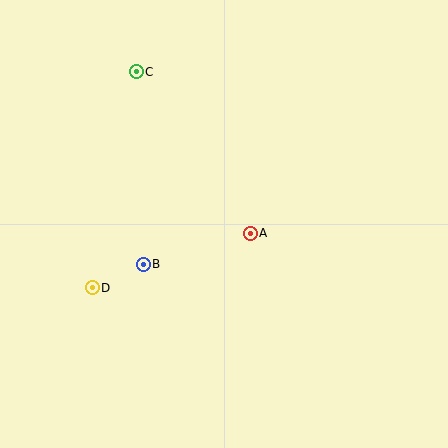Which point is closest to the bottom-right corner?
Point A is closest to the bottom-right corner.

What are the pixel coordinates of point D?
Point D is at (92, 288).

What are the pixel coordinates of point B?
Point B is at (143, 264).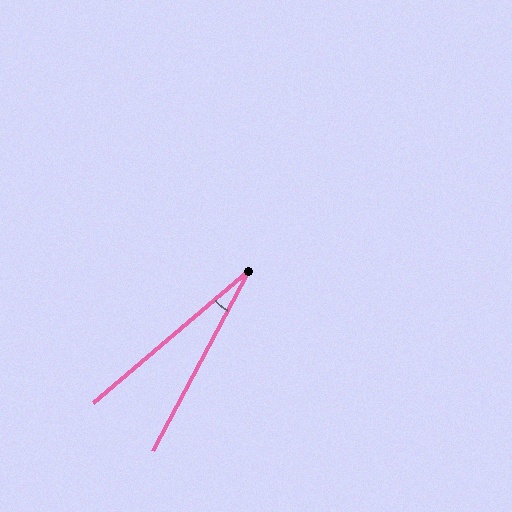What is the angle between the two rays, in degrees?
Approximately 21 degrees.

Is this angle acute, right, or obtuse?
It is acute.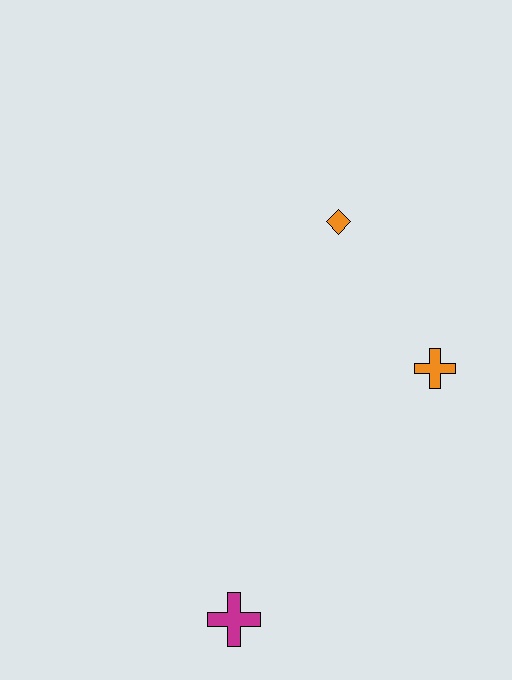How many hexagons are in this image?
There are no hexagons.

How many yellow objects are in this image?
There are no yellow objects.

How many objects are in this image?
There are 3 objects.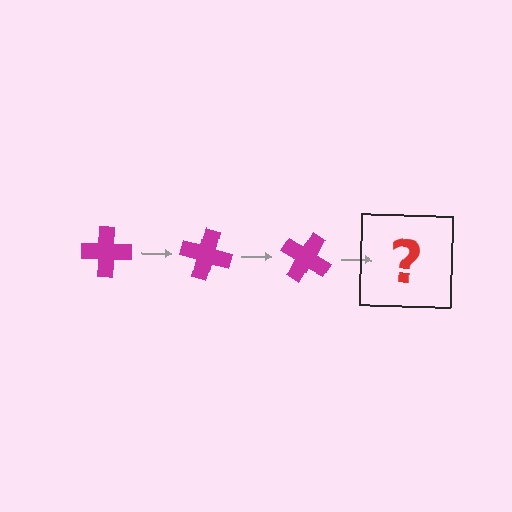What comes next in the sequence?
The next element should be a magenta cross rotated 45 degrees.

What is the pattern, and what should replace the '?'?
The pattern is that the cross rotates 15 degrees each step. The '?' should be a magenta cross rotated 45 degrees.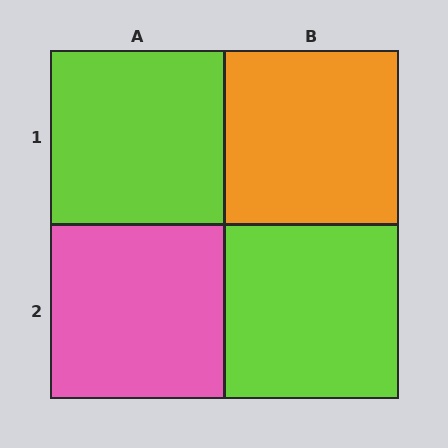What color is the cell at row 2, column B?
Lime.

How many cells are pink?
1 cell is pink.